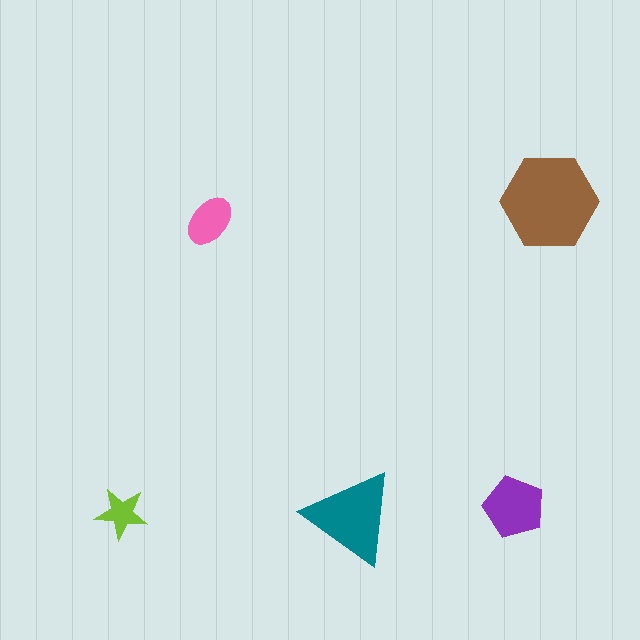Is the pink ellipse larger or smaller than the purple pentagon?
Smaller.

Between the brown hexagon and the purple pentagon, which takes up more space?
The brown hexagon.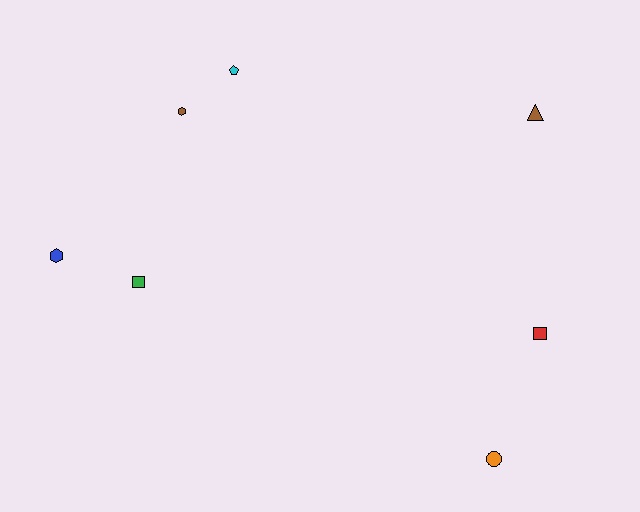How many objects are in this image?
There are 7 objects.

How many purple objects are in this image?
There are no purple objects.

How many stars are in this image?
There are no stars.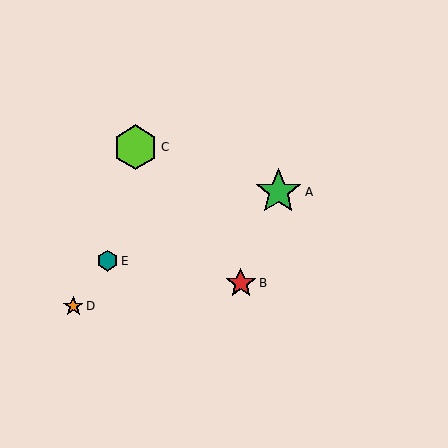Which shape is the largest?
The green star (labeled A) is the largest.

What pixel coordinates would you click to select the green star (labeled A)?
Click at (278, 192) to select the green star A.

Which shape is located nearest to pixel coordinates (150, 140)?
The lime hexagon (labeled C) at (136, 147) is nearest to that location.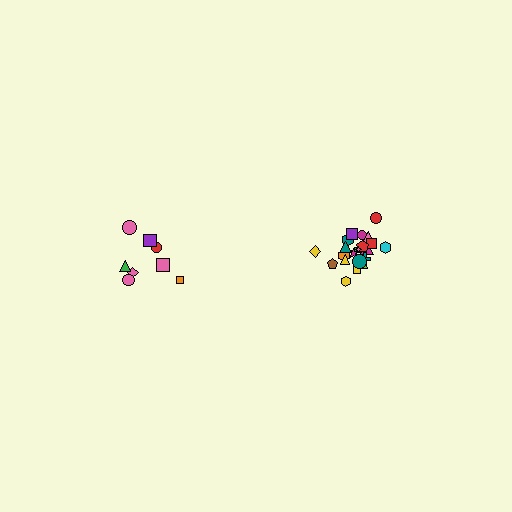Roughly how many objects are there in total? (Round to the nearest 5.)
Roughly 30 objects in total.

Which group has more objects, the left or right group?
The right group.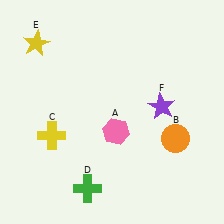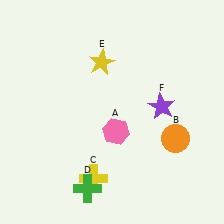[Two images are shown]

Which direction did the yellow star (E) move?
The yellow star (E) moved right.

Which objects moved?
The objects that moved are: the yellow cross (C), the yellow star (E).